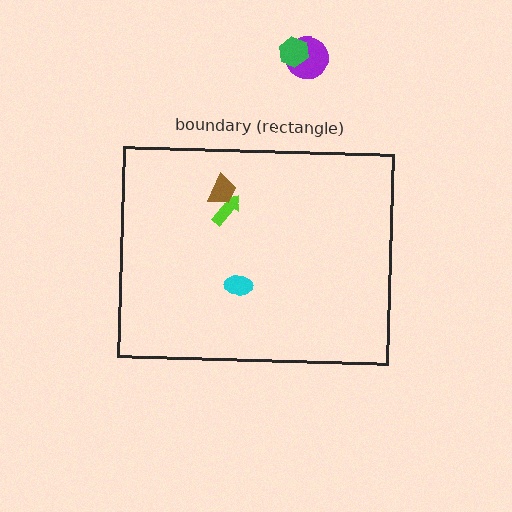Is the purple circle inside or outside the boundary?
Outside.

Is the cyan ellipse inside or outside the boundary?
Inside.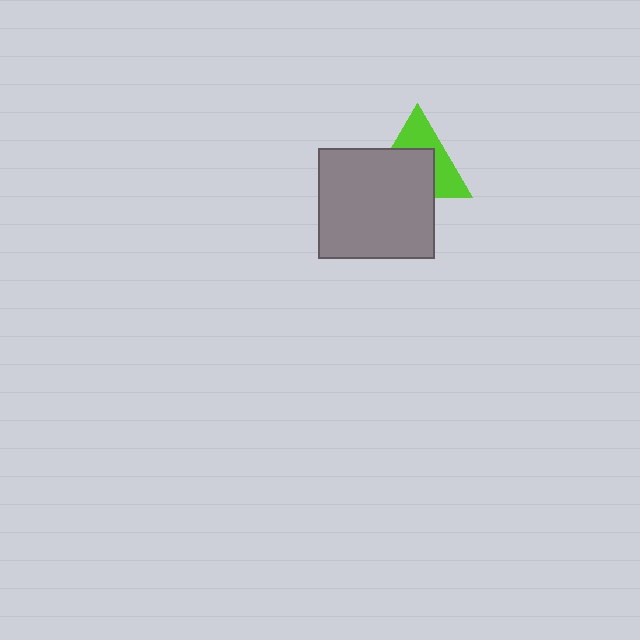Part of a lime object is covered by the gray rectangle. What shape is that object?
It is a triangle.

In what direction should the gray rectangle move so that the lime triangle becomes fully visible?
The gray rectangle should move down. That is the shortest direction to clear the overlap and leave the lime triangle fully visible.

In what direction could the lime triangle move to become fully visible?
The lime triangle could move up. That would shift it out from behind the gray rectangle entirely.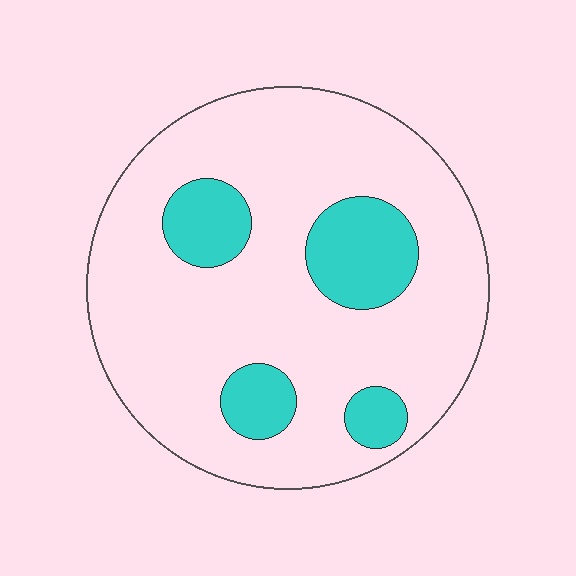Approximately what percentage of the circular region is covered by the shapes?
Approximately 20%.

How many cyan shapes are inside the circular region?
4.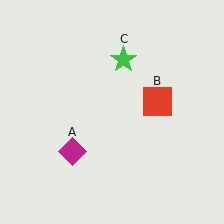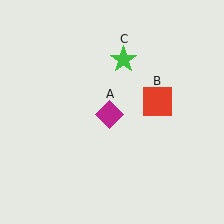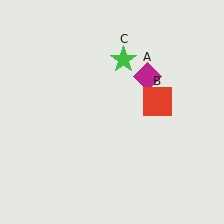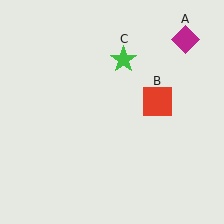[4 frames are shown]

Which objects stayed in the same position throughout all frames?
Red square (object B) and green star (object C) remained stationary.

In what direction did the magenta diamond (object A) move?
The magenta diamond (object A) moved up and to the right.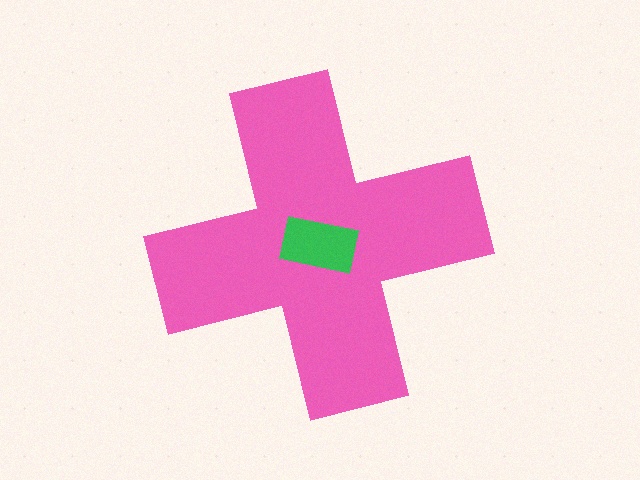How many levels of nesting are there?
2.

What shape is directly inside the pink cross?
The green rectangle.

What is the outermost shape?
The pink cross.